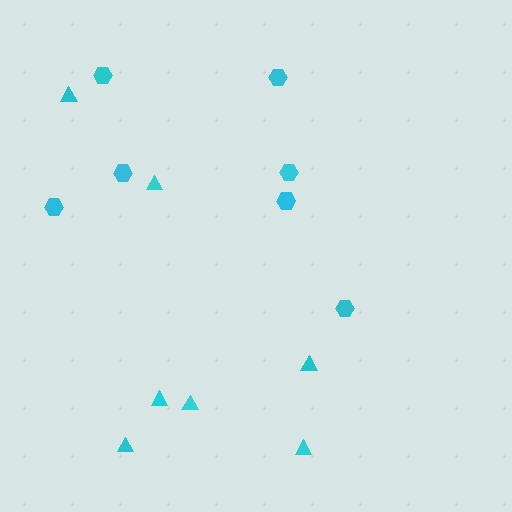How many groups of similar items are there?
There are 2 groups: one group of hexagons (7) and one group of triangles (7).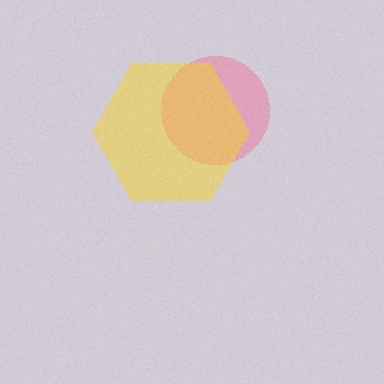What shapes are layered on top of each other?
The layered shapes are: a pink circle, a yellow hexagon.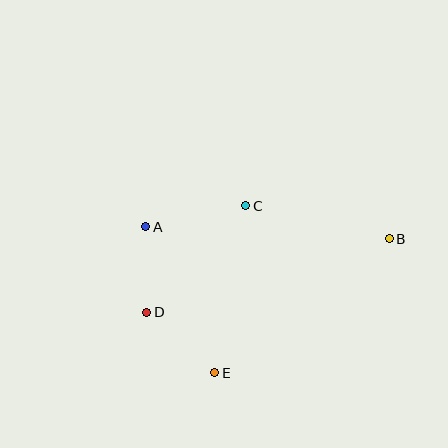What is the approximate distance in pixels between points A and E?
The distance between A and E is approximately 161 pixels.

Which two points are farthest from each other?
Points B and D are farthest from each other.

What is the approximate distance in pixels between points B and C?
The distance between B and C is approximately 147 pixels.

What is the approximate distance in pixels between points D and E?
The distance between D and E is approximately 91 pixels.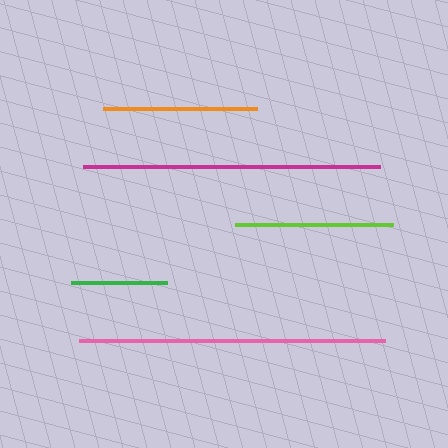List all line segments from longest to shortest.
From longest to shortest: pink, magenta, lime, orange, green.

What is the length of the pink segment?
The pink segment is approximately 306 pixels long.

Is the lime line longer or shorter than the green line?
The lime line is longer than the green line.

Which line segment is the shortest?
The green line is the shortest at approximately 96 pixels.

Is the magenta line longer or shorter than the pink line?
The pink line is longer than the magenta line.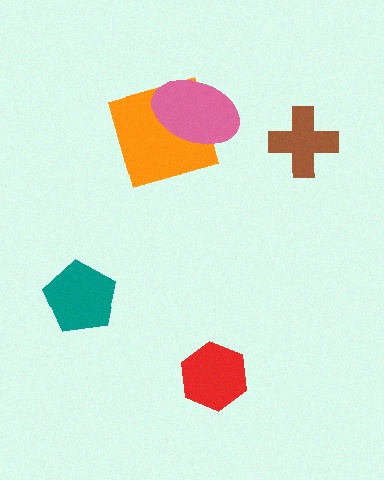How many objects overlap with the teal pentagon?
0 objects overlap with the teal pentagon.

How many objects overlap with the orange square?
1 object overlaps with the orange square.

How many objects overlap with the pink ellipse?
1 object overlaps with the pink ellipse.